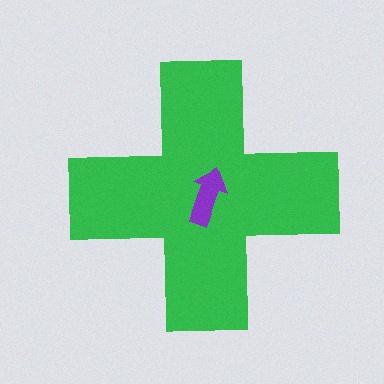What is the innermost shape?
The purple arrow.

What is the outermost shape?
The green cross.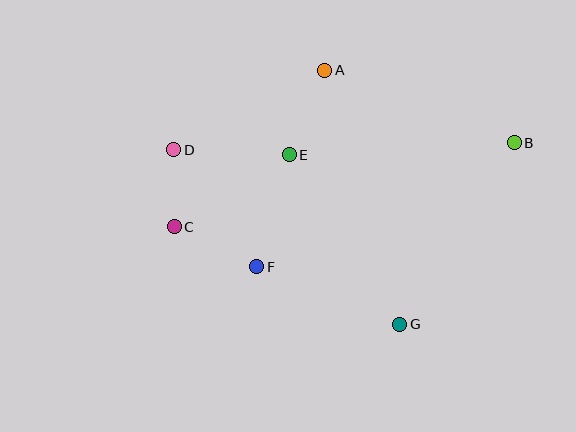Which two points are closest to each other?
Points C and D are closest to each other.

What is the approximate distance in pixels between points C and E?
The distance between C and E is approximately 136 pixels.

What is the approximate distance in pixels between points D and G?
The distance between D and G is approximately 285 pixels.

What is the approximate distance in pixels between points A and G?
The distance between A and G is approximately 265 pixels.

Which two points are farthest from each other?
Points B and C are farthest from each other.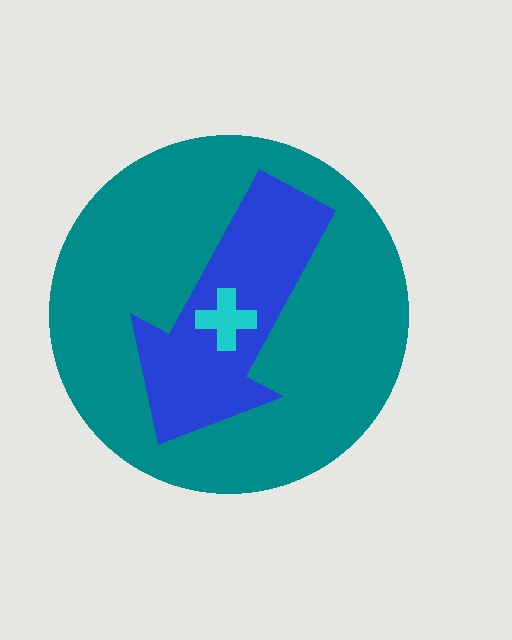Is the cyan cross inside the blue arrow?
Yes.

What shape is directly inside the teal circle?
The blue arrow.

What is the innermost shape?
The cyan cross.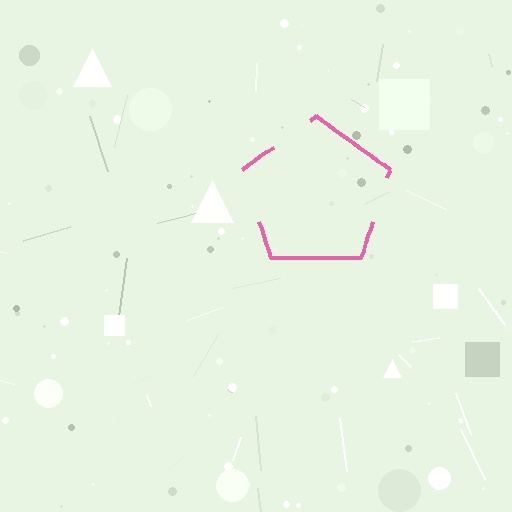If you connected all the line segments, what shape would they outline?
They would outline a pentagon.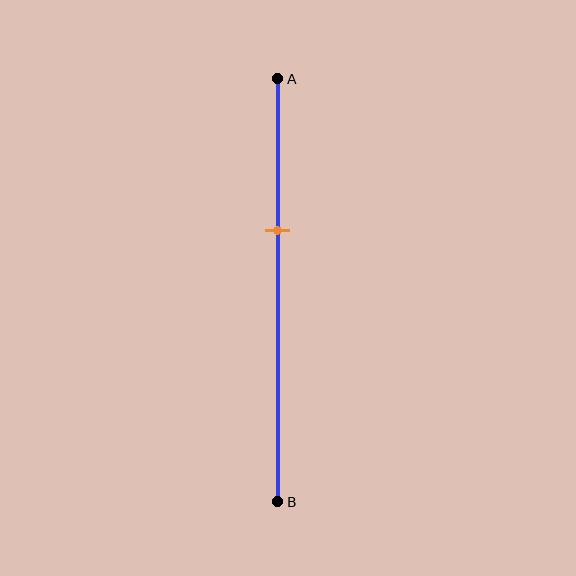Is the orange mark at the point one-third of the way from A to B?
Yes, the mark is approximately at the one-third point.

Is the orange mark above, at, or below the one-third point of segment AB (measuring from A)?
The orange mark is approximately at the one-third point of segment AB.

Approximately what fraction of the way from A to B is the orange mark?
The orange mark is approximately 35% of the way from A to B.